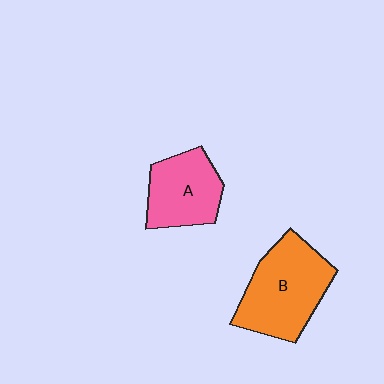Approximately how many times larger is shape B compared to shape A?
Approximately 1.4 times.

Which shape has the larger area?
Shape B (orange).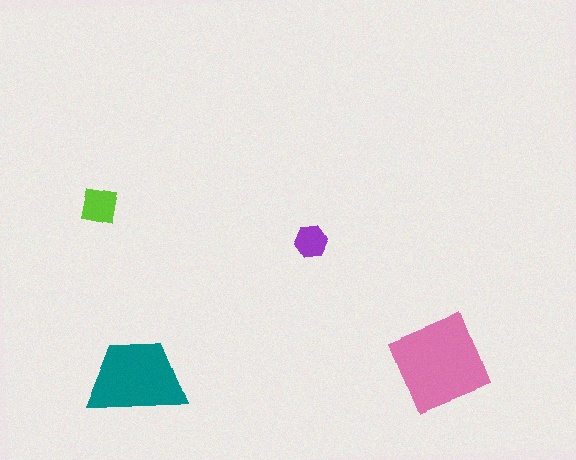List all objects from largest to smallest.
The pink square, the teal trapezoid, the lime square, the purple hexagon.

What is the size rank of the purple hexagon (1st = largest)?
4th.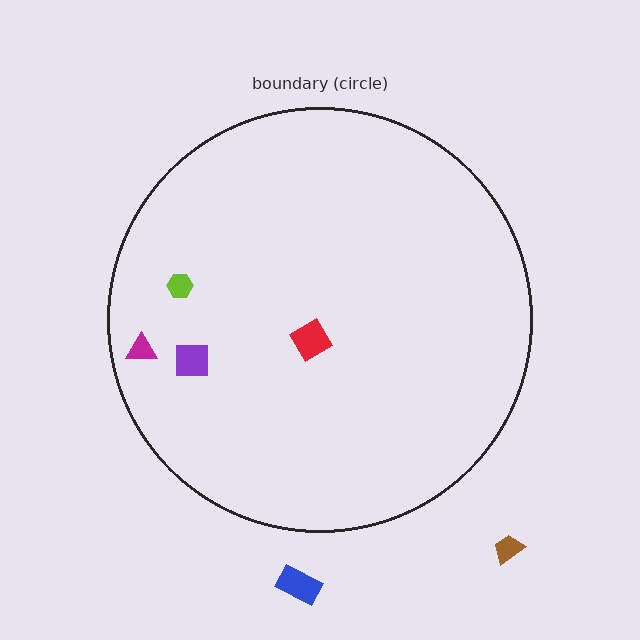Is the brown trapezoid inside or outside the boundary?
Outside.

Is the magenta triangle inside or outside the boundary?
Inside.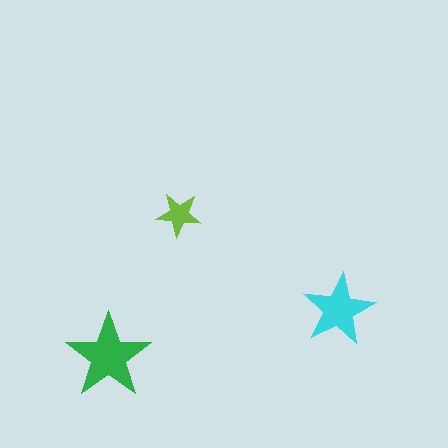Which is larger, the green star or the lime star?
The green one.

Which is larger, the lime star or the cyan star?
The cyan one.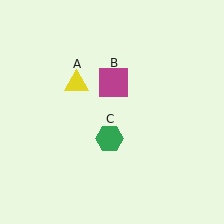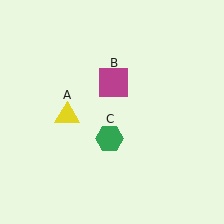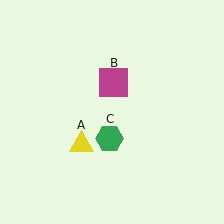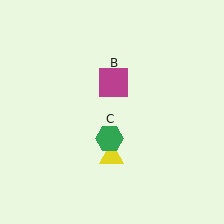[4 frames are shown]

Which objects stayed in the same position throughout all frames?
Magenta square (object B) and green hexagon (object C) remained stationary.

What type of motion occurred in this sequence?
The yellow triangle (object A) rotated counterclockwise around the center of the scene.